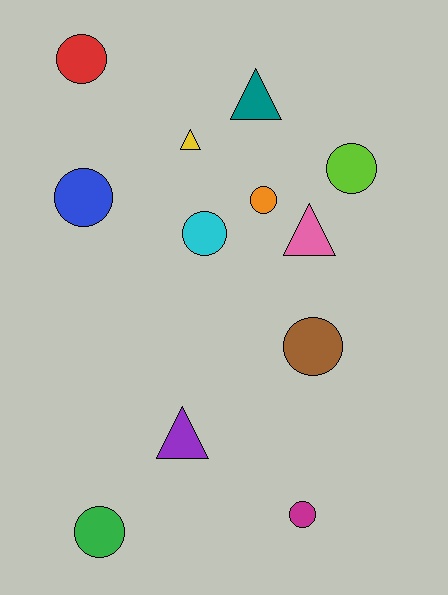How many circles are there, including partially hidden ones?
There are 8 circles.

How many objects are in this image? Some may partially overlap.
There are 12 objects.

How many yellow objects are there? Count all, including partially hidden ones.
There is 1 yellow object.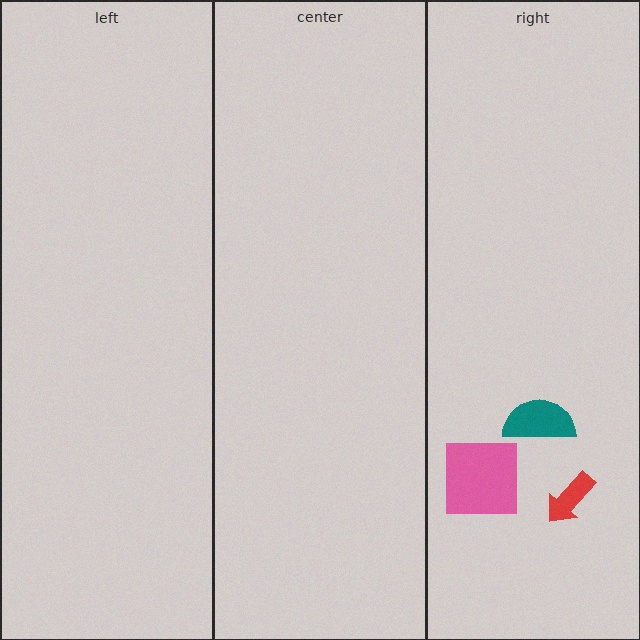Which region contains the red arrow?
The right region.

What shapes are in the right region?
The pink square, the red arrow, the teal semicircle.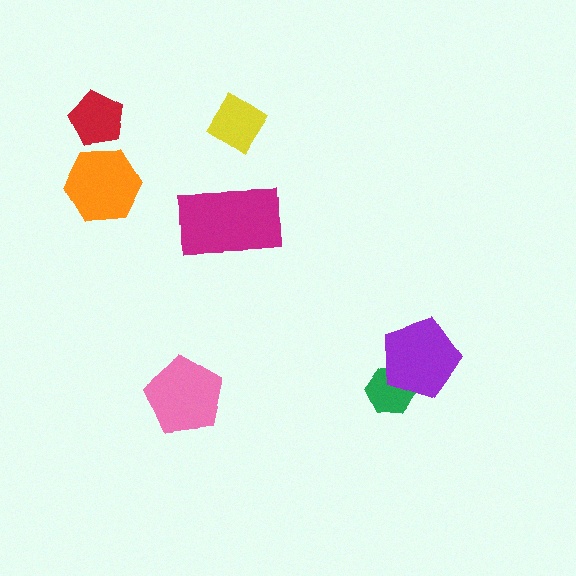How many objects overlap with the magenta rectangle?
0 objects overlap with the magenta rectangle.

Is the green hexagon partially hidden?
Yes, it is partially covered by another shape.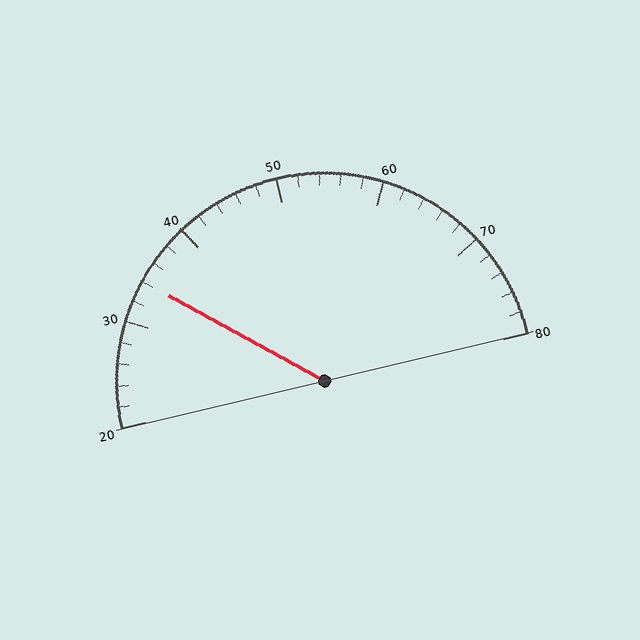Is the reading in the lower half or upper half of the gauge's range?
The reading is in the lower half of the range (20 to 80).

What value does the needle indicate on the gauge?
The needle indicates approximately 34.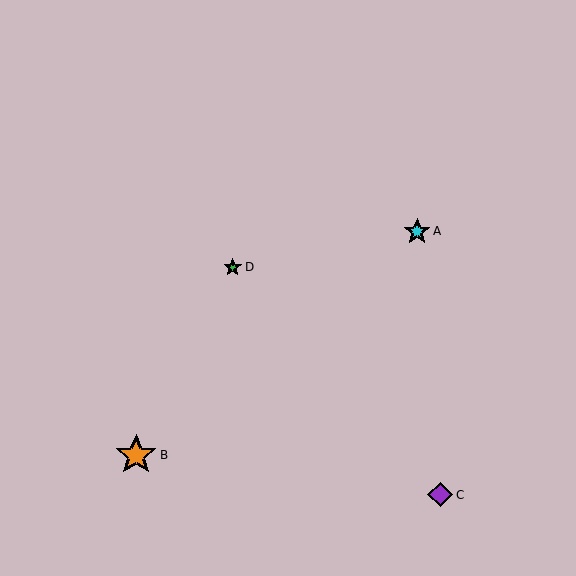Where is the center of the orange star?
The center of the orange star is at (136, 455).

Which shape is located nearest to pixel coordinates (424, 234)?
The cyan star (labeled A) at (417, 231) is nearest to that location.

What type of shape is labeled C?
Shape C is a purple diamond.